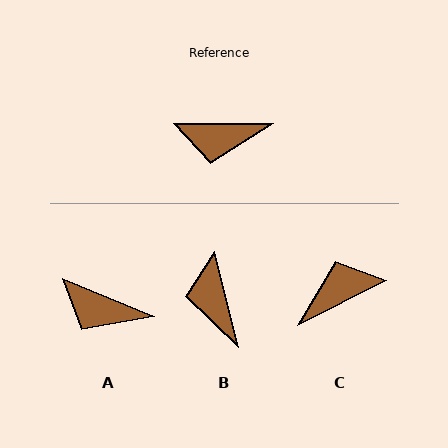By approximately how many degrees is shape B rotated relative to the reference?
Approximately 76 degrees clockwise.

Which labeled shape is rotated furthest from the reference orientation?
C, about 153 degrees away.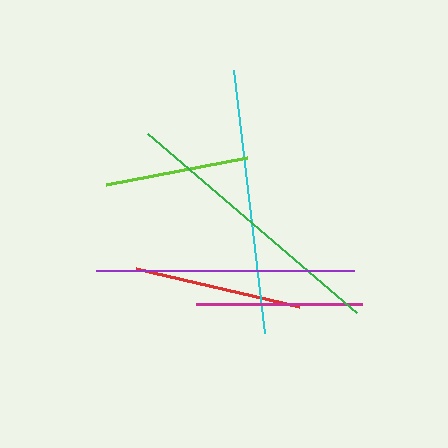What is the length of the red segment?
The red segment is approximately 167 pixels long.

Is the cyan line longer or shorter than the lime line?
The cyan line is longer than the lime line.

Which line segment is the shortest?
The lime line is the shortest at approximately 143 pixels.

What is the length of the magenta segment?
The magenta segment is approximately 165 pixels long.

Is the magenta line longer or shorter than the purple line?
The purple line is longer than the magenta line.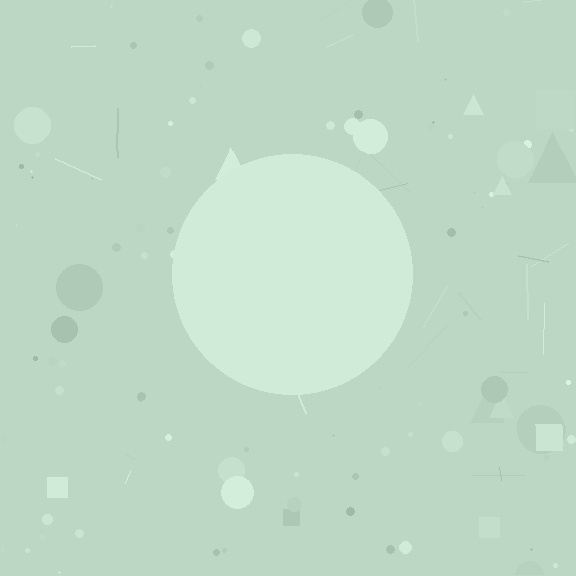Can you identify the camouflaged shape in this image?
The camouflaged shape is a circle.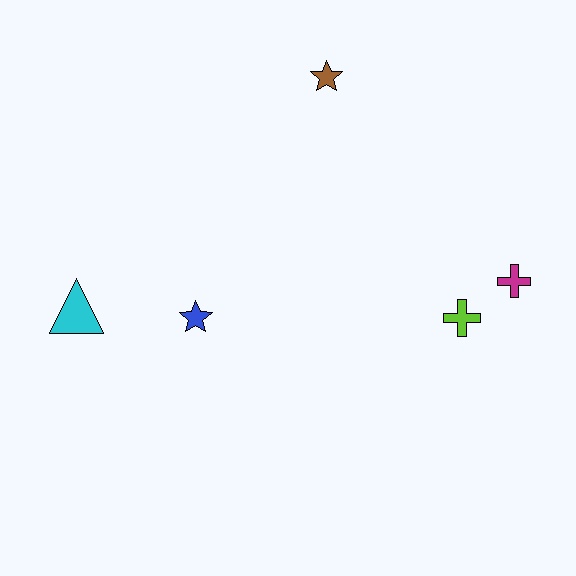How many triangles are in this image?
There is 1 triangle.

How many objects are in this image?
There are 5 objects.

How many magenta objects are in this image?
There is 1 magenta object.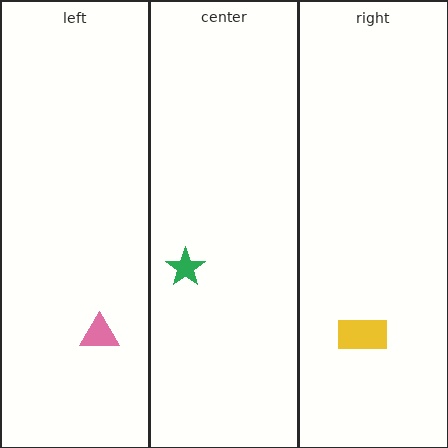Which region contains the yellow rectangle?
The right region.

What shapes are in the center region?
The green star.